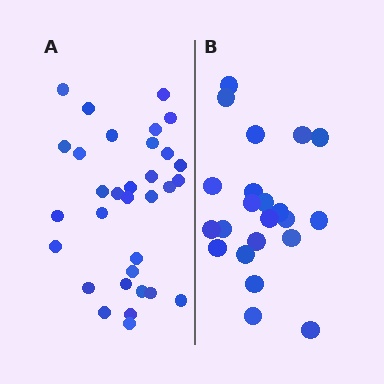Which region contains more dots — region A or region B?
Region A (the left region) has more dots.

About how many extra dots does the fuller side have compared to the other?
Region A has roughly 10 or so more dots than region B.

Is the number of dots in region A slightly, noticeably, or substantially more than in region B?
Region A has substantially more. The ratio is roughly 1.5 to 1.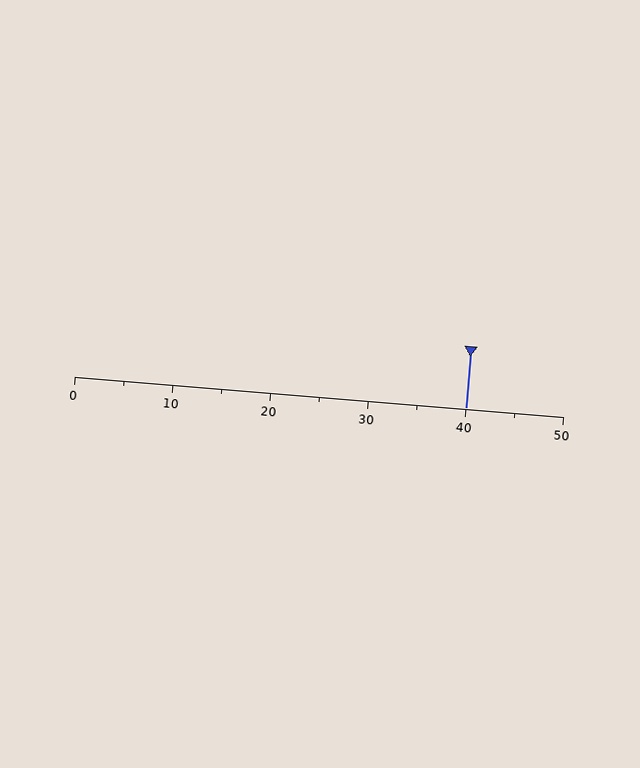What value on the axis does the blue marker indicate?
The marker indicates approximately 40.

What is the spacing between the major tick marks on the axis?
The major ticks are spaced 10 apart.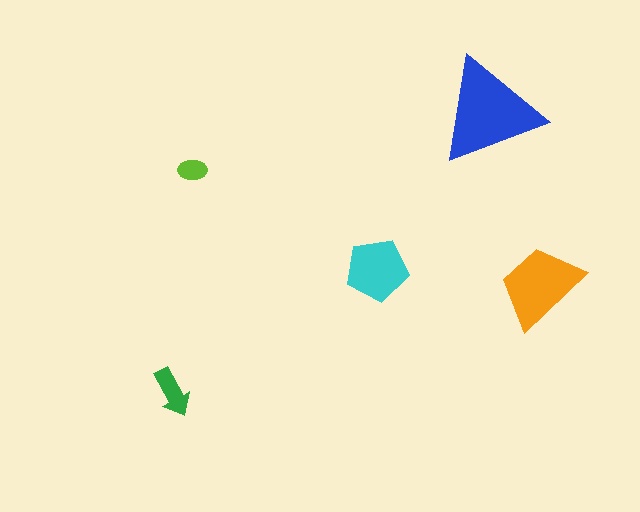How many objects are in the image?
There are 5 objects in the image.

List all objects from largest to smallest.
The blue triangle, the orange trapezoid, the cyan pentagon, the green arrow, the lime ellipse.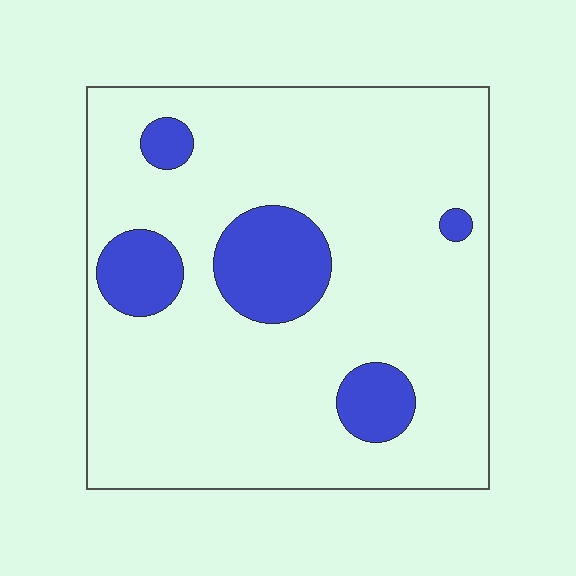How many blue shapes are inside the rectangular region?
5.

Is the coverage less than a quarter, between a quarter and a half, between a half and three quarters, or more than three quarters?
Less than a quarter.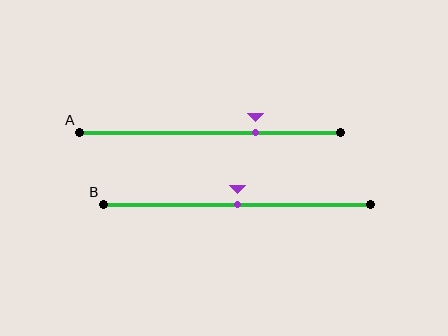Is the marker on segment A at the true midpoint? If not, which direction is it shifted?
No, the marker on segment A is shifted to the right by about 17% of the segment length.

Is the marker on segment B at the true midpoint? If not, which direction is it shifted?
Yes, the marker on segment B is at the true midpoint.